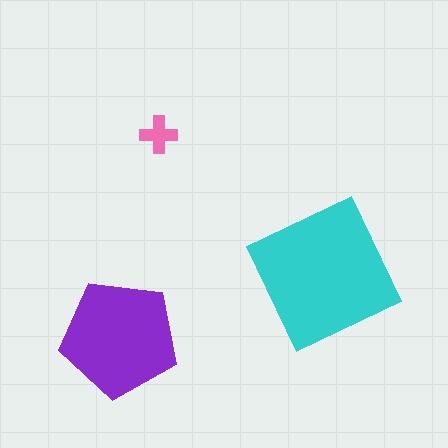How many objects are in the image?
There are 3 objects in the image.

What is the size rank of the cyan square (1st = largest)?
1st.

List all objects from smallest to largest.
The pink cross, the purple pentagon, the cyan square.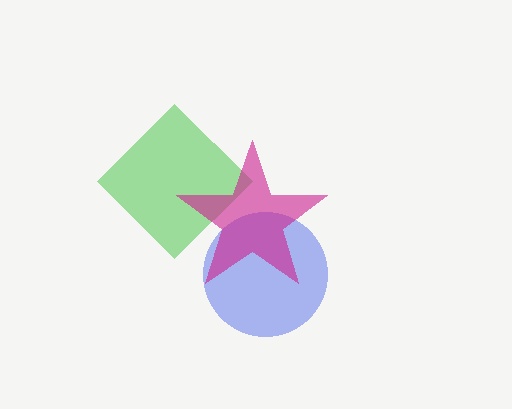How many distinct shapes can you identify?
There are 3 distinct shapes: a green diamond, a blue circle, a magenta star.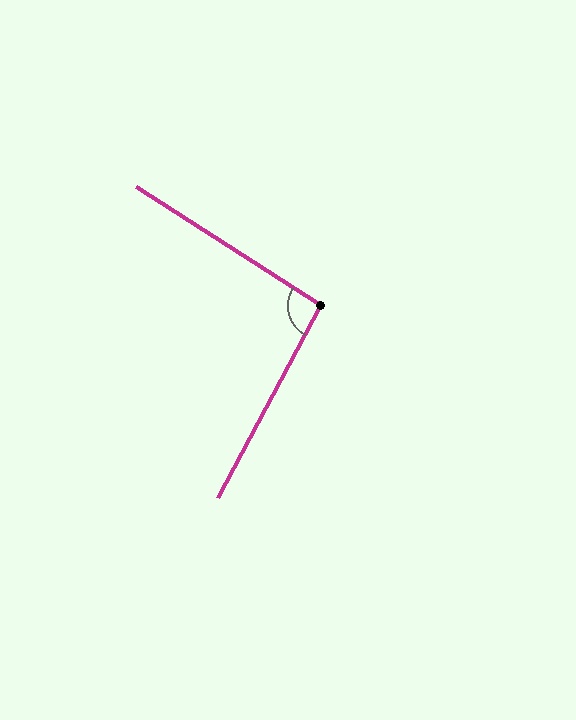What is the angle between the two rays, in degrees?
Approximately 94 degrees.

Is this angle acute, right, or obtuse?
It is approximately a right angle.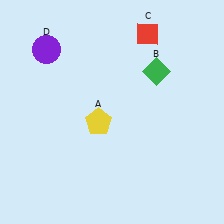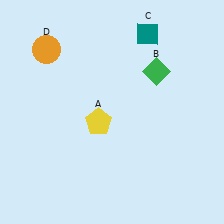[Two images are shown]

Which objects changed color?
C changed from red to teal. D changed from purple to orange.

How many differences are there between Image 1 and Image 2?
There are 2 differences between the two images.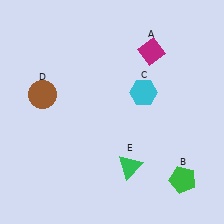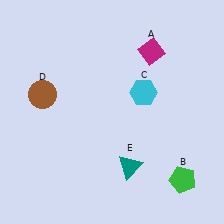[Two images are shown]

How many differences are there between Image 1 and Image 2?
There is 1 difference between the two images.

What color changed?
The triangle (E) changed from green in Image 1 to teal in Image 2.